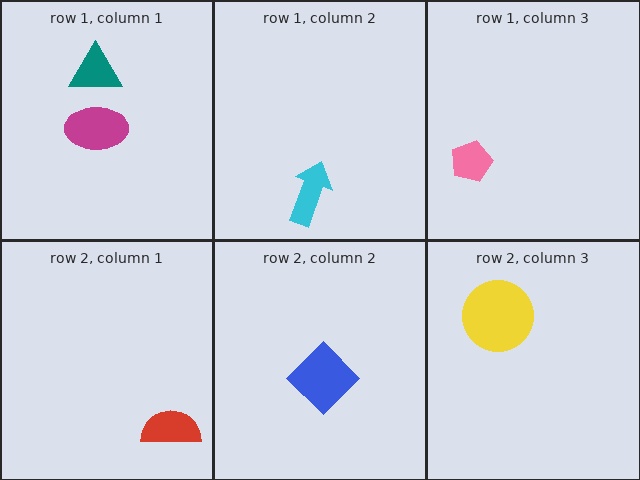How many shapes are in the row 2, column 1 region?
1.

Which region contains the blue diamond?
The row 2, column 2 region.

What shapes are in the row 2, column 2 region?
The blue diamond.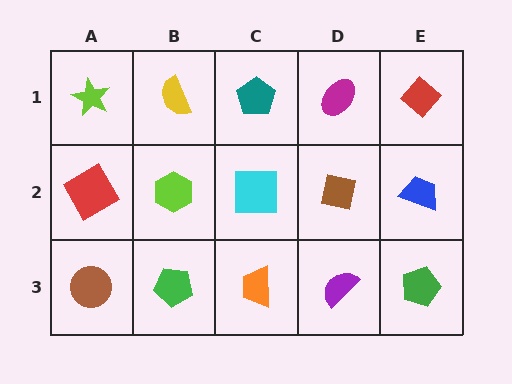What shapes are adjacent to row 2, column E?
A red diamond (row 1, column E), a green pentagon (row 3, column E), a brown square (row 2, column D).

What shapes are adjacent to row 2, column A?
A lime star (row 1, column A), a brown circle (row 3, column A), a lime hexagon (row 2, column B).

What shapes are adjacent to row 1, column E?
A blue trapezoid (row 2, column E), a magenta ellipse (row 1, column D).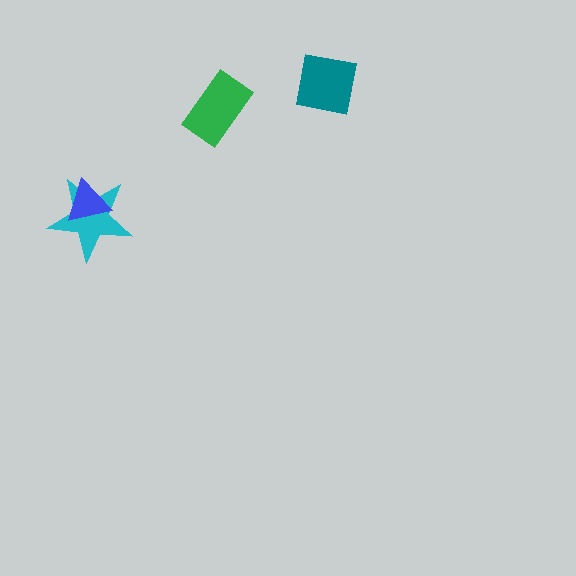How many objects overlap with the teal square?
0 objects overlap with the teal square.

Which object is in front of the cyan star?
The blue triangle is in front of the cyan star.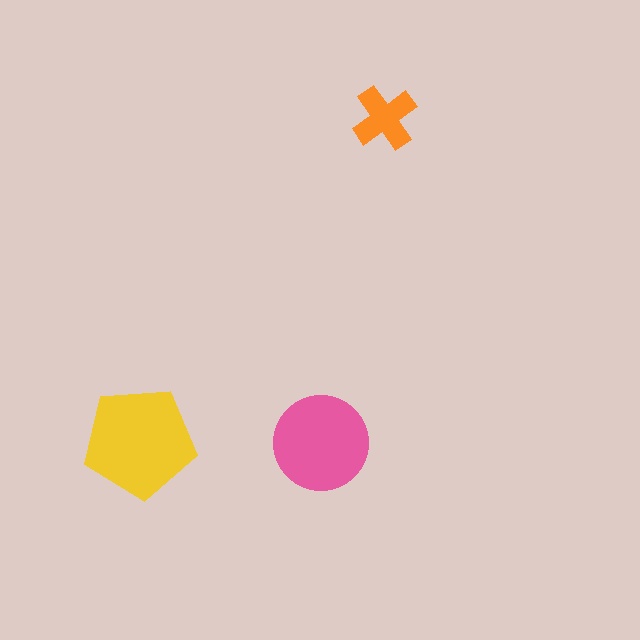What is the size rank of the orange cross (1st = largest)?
3rd.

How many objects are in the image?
There are 3 objects in the image.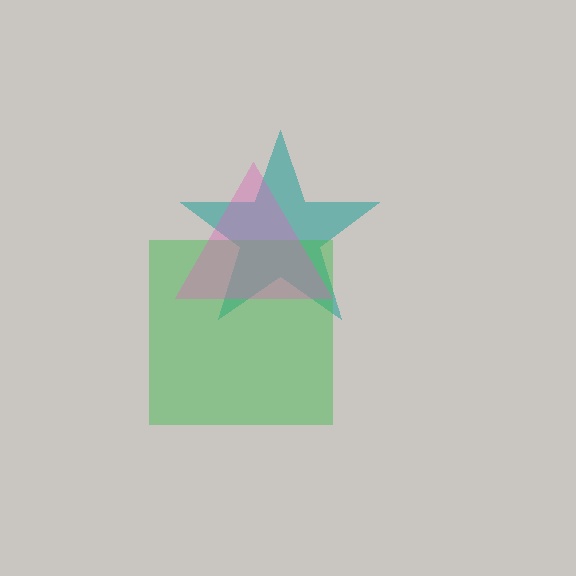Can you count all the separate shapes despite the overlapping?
Yes, there are 3 separate shapes.